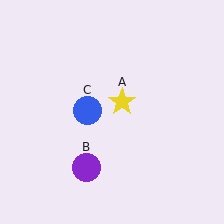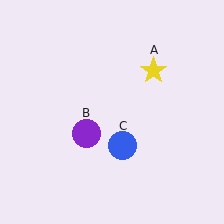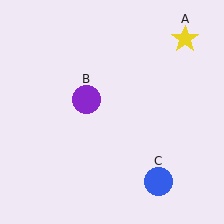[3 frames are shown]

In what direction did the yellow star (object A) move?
The yellow star (object A) moved up and to the right.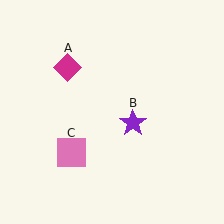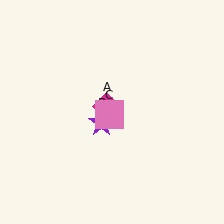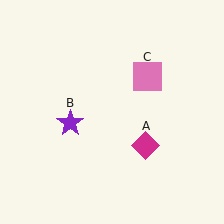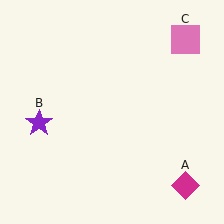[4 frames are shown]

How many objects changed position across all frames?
3 objects changed position: magenta diamond (object A), purple star (object B), pink square (object C).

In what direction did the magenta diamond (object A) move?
The magenta diamond (object A) moved down and to the right.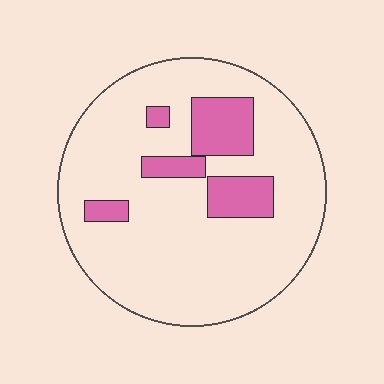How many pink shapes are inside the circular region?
5.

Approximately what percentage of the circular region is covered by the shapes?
Approximately 15%.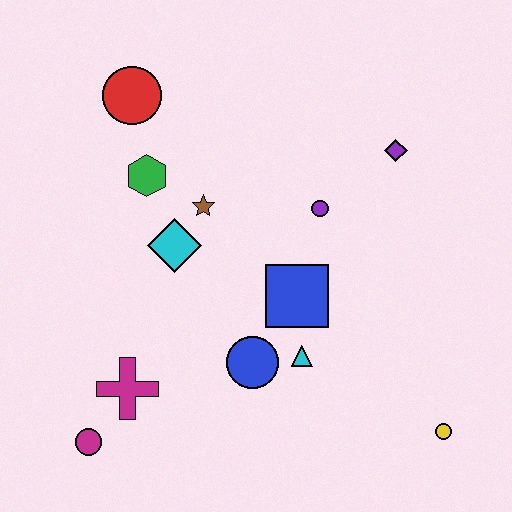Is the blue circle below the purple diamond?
Yes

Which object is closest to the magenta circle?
The magenta cross is closest to the magenta circle.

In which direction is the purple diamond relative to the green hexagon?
The purple diamond is to the right of the green hexagon.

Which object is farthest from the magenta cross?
The purple diamond is farthest from the magenta cross.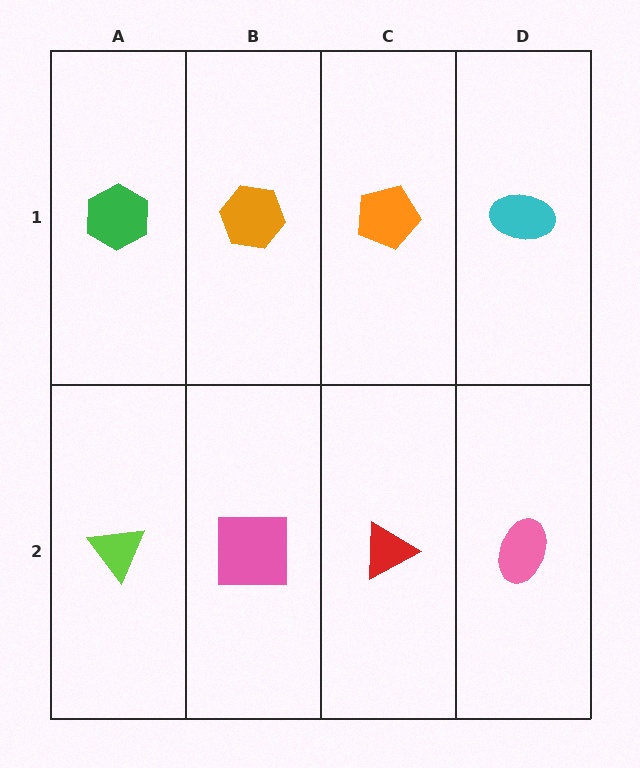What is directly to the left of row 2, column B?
A lime triangle.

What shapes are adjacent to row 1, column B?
A pink square (row 2, column B), a green hexagon (row 1, column A), an orange pentagon (row 1, column C).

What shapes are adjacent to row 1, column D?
A pink ellipse (row 2, column D), an orange pentagon (row 1, column C).